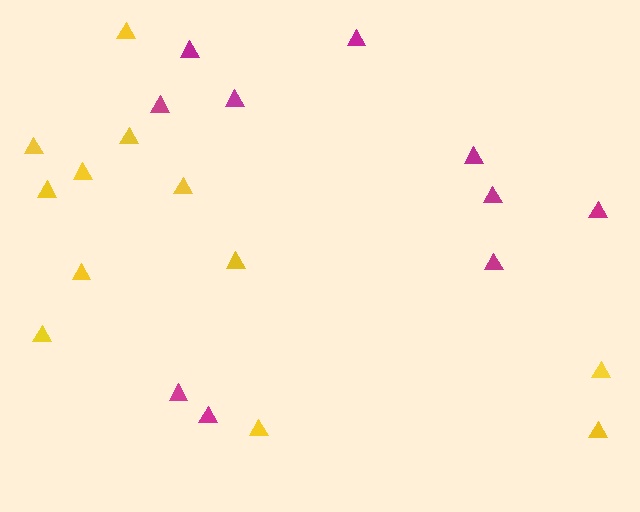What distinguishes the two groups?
There are 2 groups: one group of magenta triangles (10) and one group of yellow triangles (12).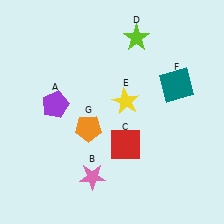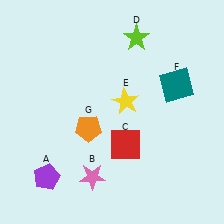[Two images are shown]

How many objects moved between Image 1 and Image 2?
1 object moved between the two images.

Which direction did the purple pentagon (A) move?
The purple pentagon (A) moved down.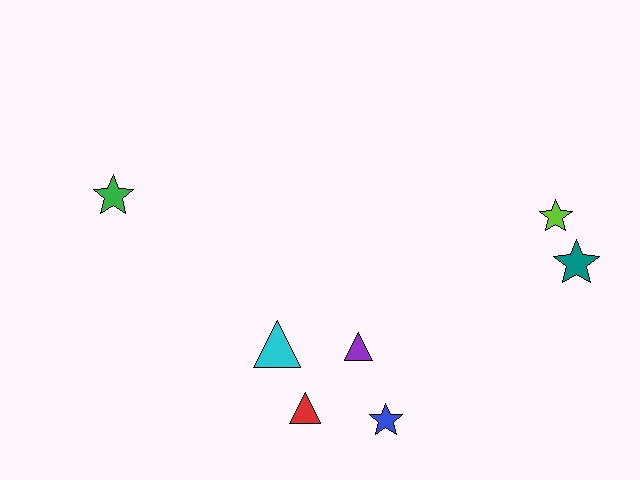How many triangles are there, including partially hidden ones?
There are 3 triangles.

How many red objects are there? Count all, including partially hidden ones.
There is 1 red object.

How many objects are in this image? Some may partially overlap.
There are 7 objects.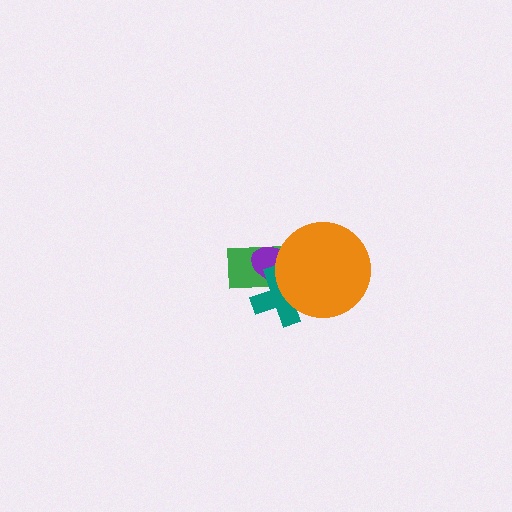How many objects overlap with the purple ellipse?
3 objects overlap with the purple ellipse.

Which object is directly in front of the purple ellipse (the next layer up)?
The teal cross is directly in front of the purple ellipse.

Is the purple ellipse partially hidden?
Yes, it is partially covered by another shape.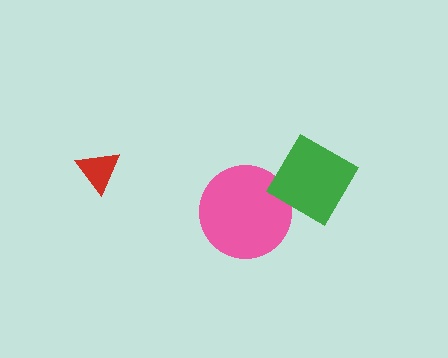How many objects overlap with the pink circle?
1 object overlaps with the pink circle.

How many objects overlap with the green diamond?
1 object overlaps with the green diamond.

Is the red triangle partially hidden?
No, no other shape covers it.